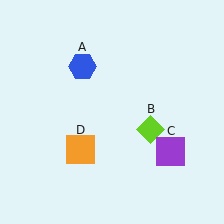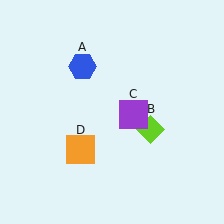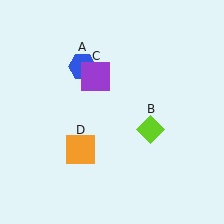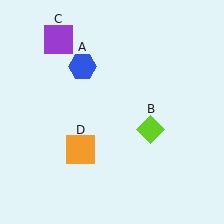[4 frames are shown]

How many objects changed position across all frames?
1 object changed position: purple square (object C).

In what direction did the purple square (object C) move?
The purple square (object C) moved up and to the left.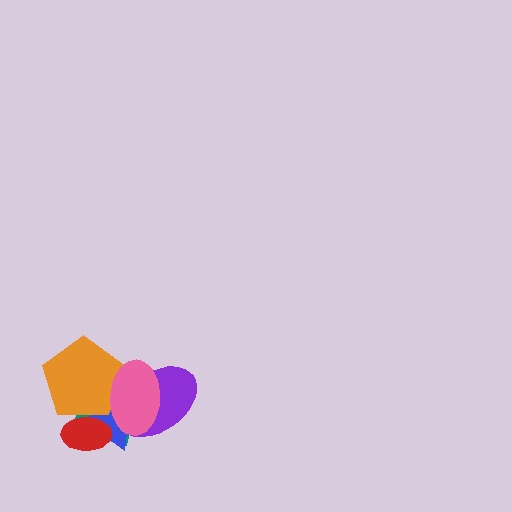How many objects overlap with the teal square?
5 objects overlap with the teal square.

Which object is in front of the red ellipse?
The orange pentagon is in front of the red ellipse.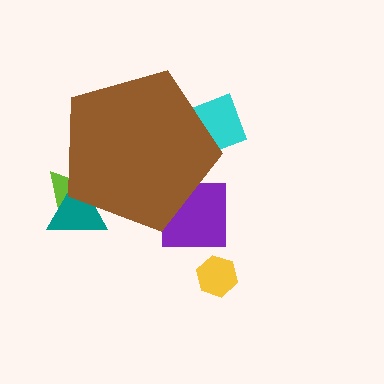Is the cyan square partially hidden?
Yes, the cyan square is partially hidden behind the brown pentagon.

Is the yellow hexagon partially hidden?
No, the yellow hexagon is fully visible.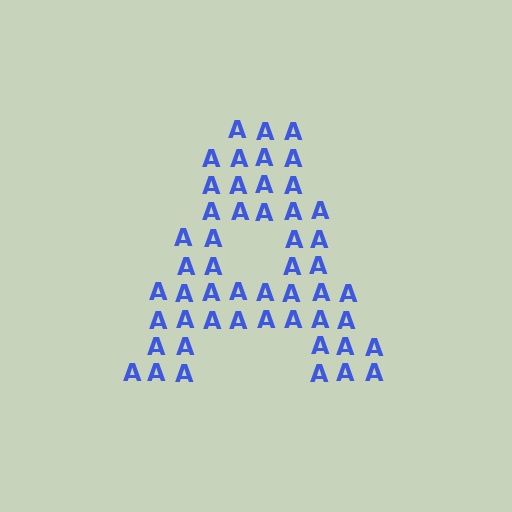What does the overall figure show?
The overall figure shows the letter A.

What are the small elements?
The small elements are letter A's.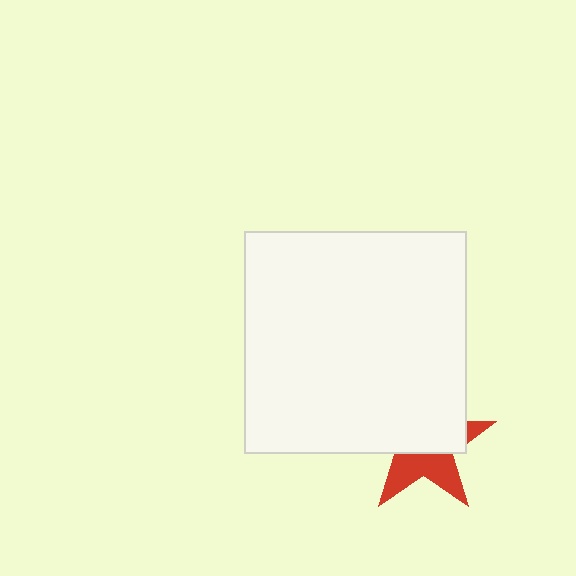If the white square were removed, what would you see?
You would see the complete red star.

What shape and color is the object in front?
The object in front is a white square.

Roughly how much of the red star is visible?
A small part of it is visible (roughly 42%).